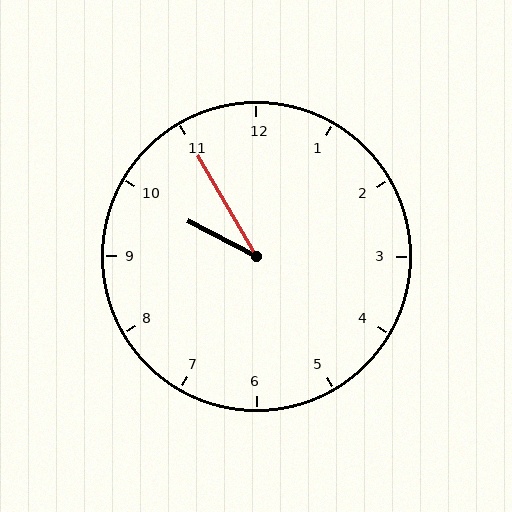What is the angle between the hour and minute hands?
Approximately 32 degrees.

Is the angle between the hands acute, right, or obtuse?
It is acute.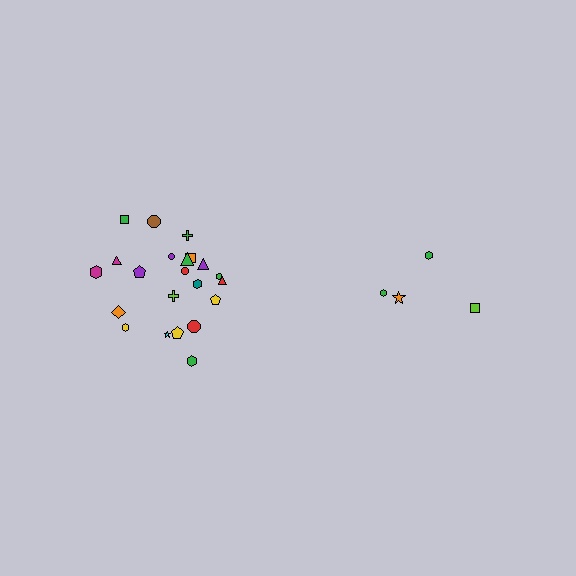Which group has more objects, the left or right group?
The left group.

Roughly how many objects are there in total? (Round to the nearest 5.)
Roughly 25 objects in total.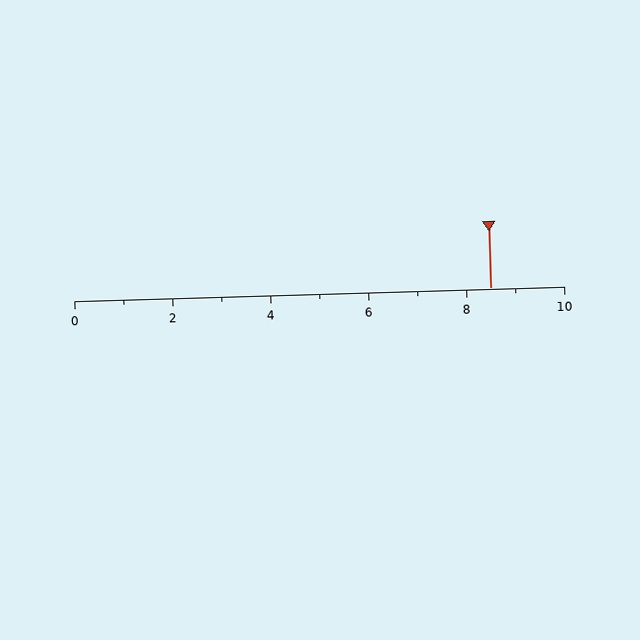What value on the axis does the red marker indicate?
The marker indicates approximately 8.5.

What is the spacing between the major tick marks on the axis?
The major ticks are spaced 2 apart.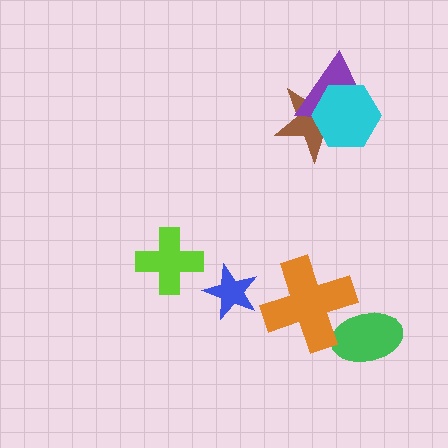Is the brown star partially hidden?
Yes, it is partially covered by another shape.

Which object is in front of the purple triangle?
The cyan hexagon is in front of the purple triangle.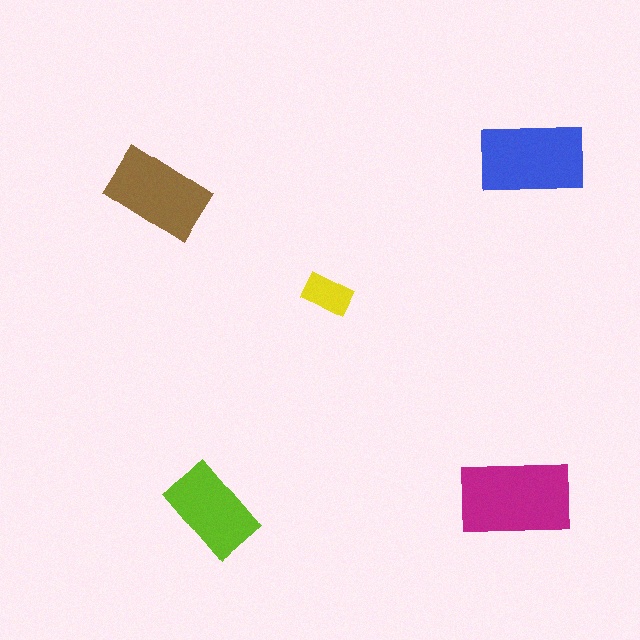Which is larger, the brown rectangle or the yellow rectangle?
The brown one.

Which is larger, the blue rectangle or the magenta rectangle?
The magenta one.